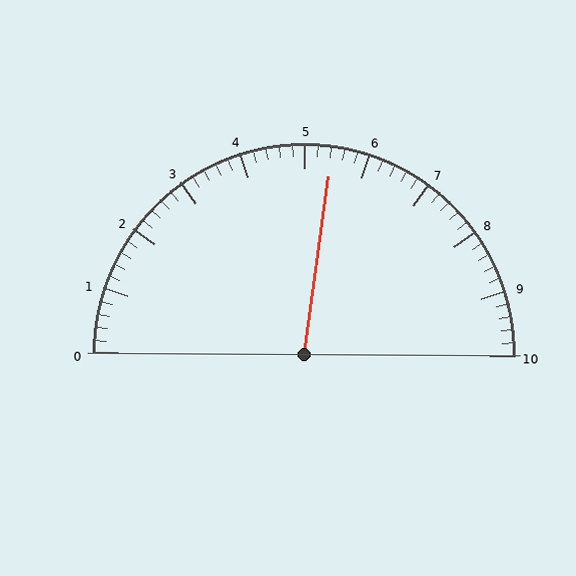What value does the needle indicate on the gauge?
The needle indicates approximately 5.4.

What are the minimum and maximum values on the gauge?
The gauge ranges from 0 to 10.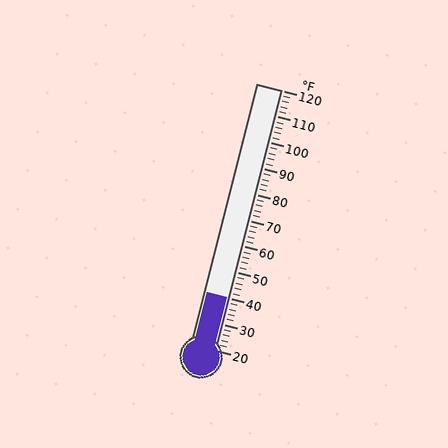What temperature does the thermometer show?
The thermometer shows approximately 40°F.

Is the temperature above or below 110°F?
The temperature is below 110°F.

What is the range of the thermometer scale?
The thermometer scale ranges from 20°F to 120°F.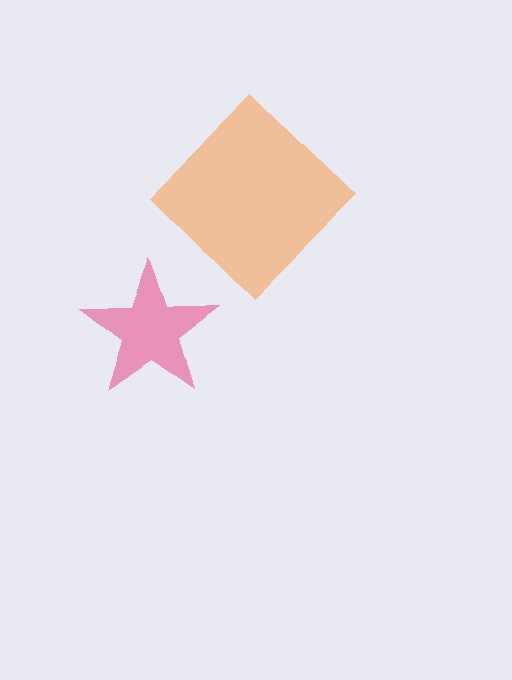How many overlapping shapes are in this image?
There are 2 overlapping shapes in the image.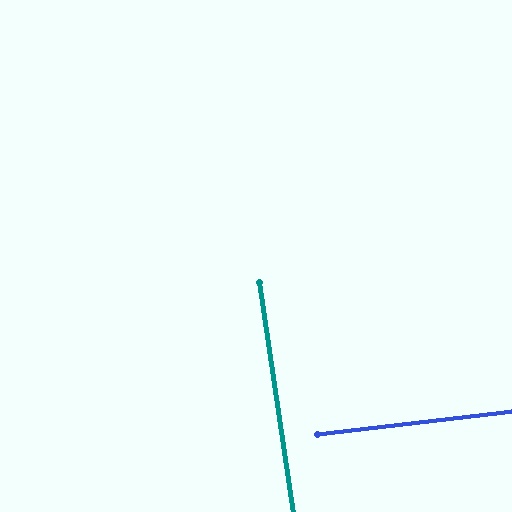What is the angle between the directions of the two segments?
Approximately 88 degrees.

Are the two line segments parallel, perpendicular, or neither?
Perpendicular — they meet at approximately 88°.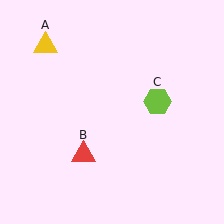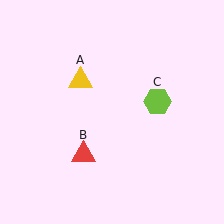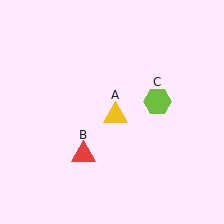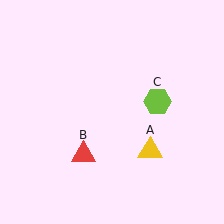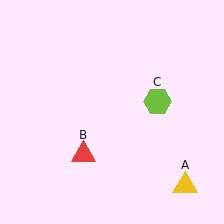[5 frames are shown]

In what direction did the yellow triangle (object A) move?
The yellow triangle (object A) moved down and to the right.